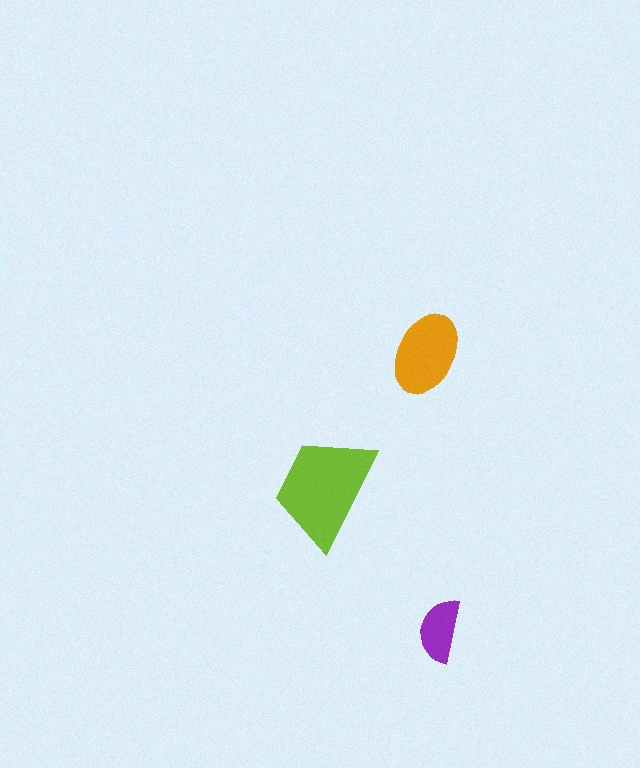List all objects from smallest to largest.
The purple semicircle, the orange ellipse, the lime trapezoid.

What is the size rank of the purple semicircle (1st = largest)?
3rd.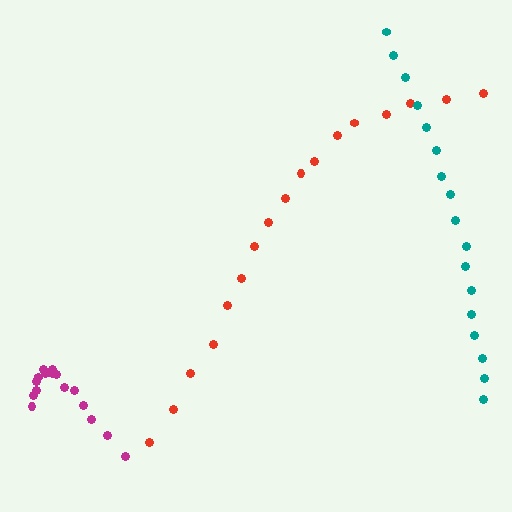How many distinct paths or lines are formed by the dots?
There are 3 distinct paths.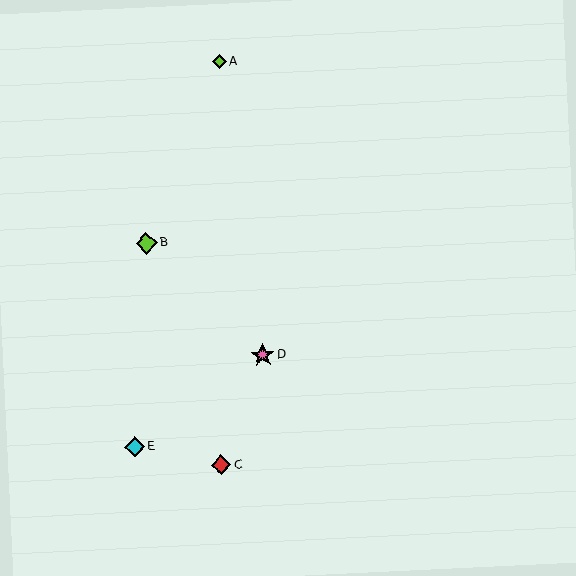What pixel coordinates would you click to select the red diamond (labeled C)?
Click at (221, 465) to select the red diamond C.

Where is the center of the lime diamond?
The center of the lime diamond is at (220, 62).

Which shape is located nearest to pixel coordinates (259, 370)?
The pink star (labeled D) at (263, 355) is nearest to that location.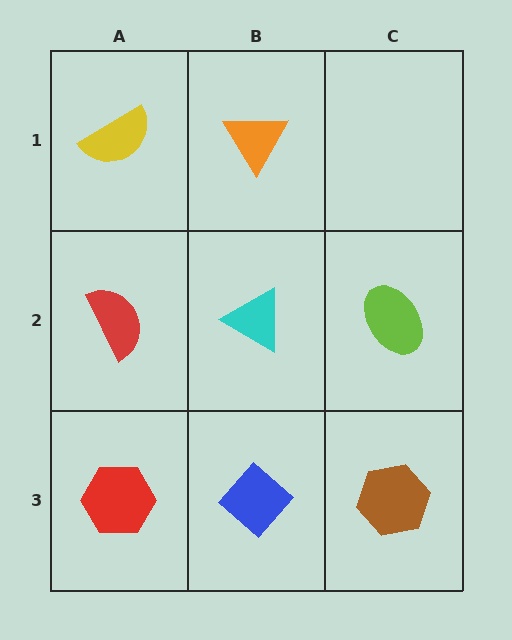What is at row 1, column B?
An orange triangle.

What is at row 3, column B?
A blue diamond.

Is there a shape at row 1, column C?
No, that cell is empty.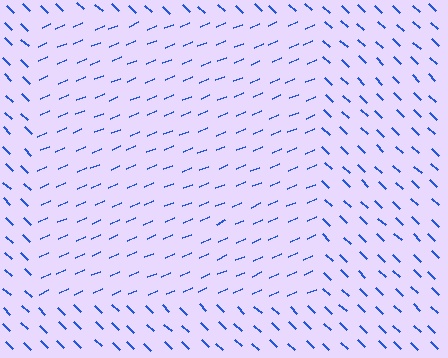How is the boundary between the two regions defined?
The boundary is defined purely by a change in line orientation (approximately 67 degrees difference). All lines are the same color and thickness.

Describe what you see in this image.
The image is filled with small blue line segments. A rectangle region in the image has lines oriented differently from the surrounding lines, creating a visible texture boundary.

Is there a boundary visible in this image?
Yes, there is a texture boundary formed by a change in line orientation.